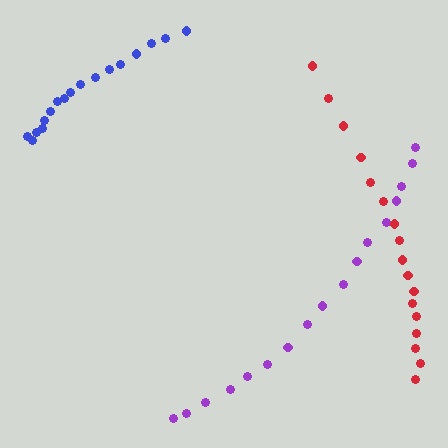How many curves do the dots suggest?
There are 3 distinct paths.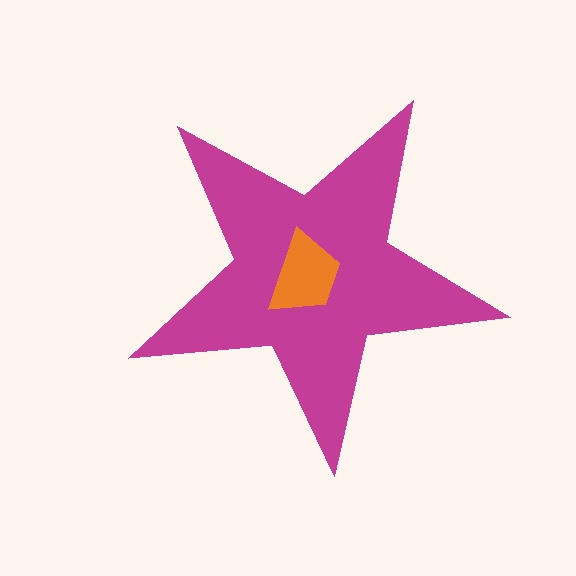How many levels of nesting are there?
2.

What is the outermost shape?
The magenta star.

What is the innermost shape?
The orange trapezoid.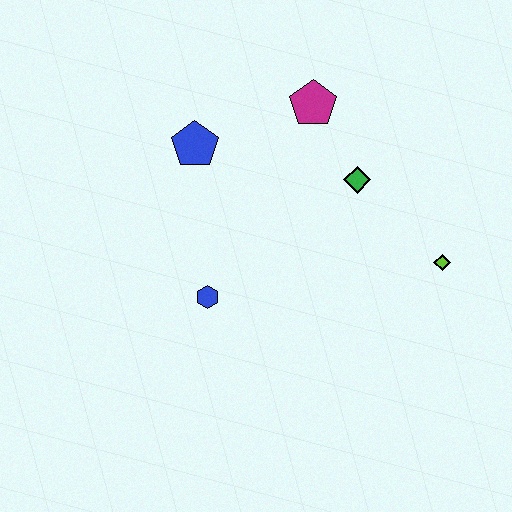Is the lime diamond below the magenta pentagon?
Yes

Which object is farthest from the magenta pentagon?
The blue hexagon is farthest from the magenta pentagon.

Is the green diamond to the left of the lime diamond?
Yes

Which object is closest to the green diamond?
The magenta pentagon is closest to the green diamond.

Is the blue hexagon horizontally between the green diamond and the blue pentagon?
Yes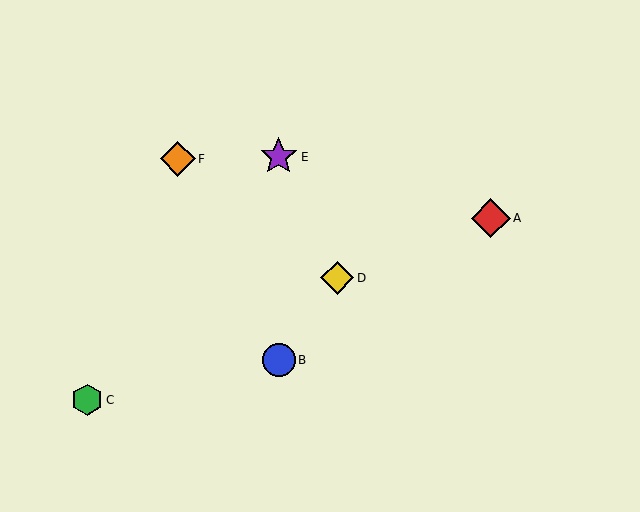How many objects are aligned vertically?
2 objects (B, E) are aligned vertically.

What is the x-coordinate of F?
Object F is at x≈178.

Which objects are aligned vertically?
Objects B, E are aligned vertically.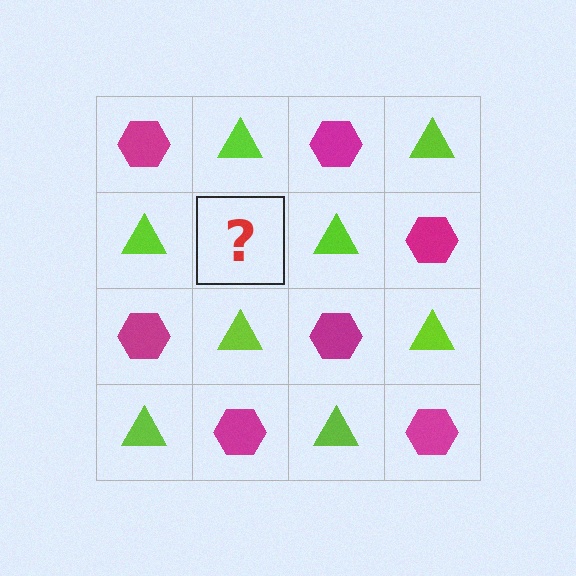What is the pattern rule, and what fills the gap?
The rule is that it alternates magenta hexagon and lime triangle in a checkerboard pattern. The gap should be filled with a magenta hexagon.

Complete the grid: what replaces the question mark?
The question mark should be replaced with a magenta hexagon.